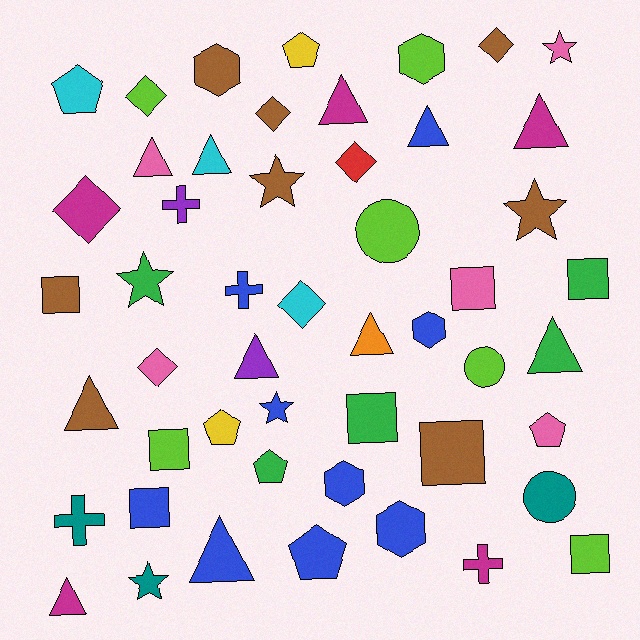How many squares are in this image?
There are 8 squares.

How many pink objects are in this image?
There are 5 pink objects.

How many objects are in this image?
There are 50 objects.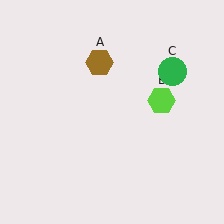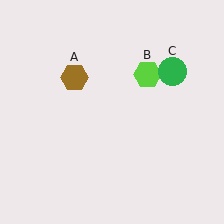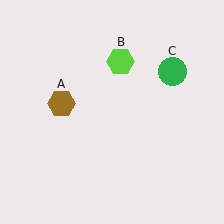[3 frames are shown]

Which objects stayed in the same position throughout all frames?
Green circle (object C) remained stationary.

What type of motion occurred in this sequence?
The brown hexagon (object A), lime hexagon (object B) rotated counterclockwise around the center of the scene.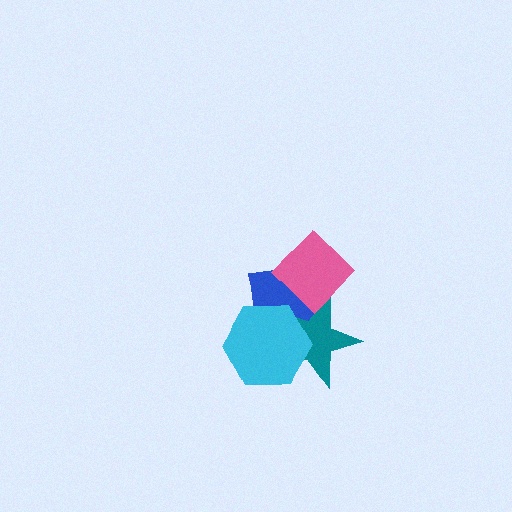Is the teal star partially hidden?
Yes, it is partially covered by another shape.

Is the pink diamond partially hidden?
No, no other shape covers it.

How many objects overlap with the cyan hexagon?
2 objects overlap with the cyan hexagon.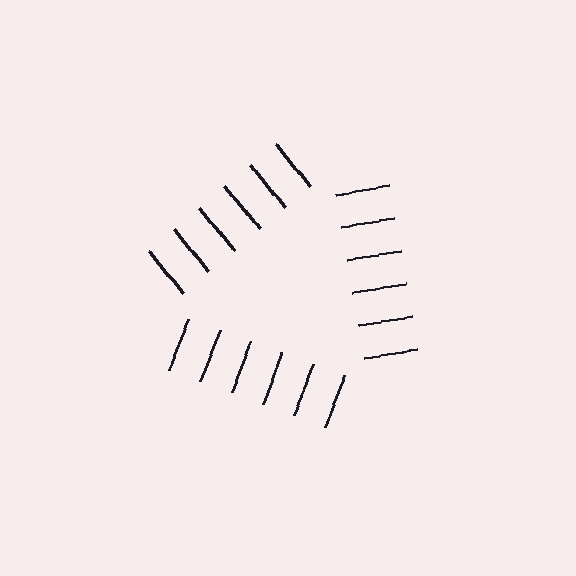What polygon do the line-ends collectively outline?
An illusory triangle — the line segments terminate on its edges but no continuous stroke is drawn.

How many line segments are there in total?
18 — 6 along each of the 3 edges.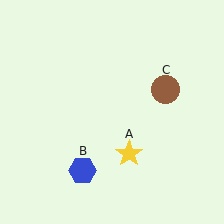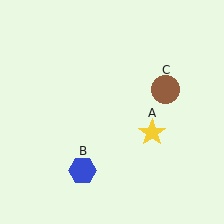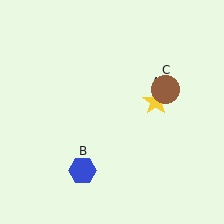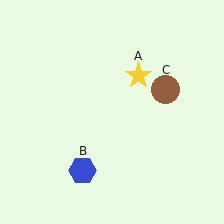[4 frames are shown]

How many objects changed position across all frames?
1 object changed position: yellow star (object A).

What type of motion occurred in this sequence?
The yellow star (object A) rotated counterclockwise around the center of the scene.